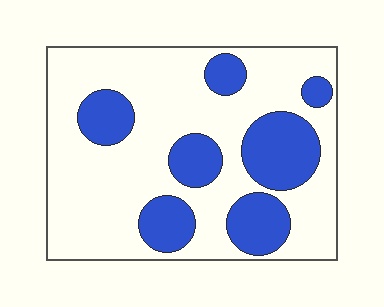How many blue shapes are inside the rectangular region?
7.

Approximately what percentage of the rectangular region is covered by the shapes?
Approximately 30%.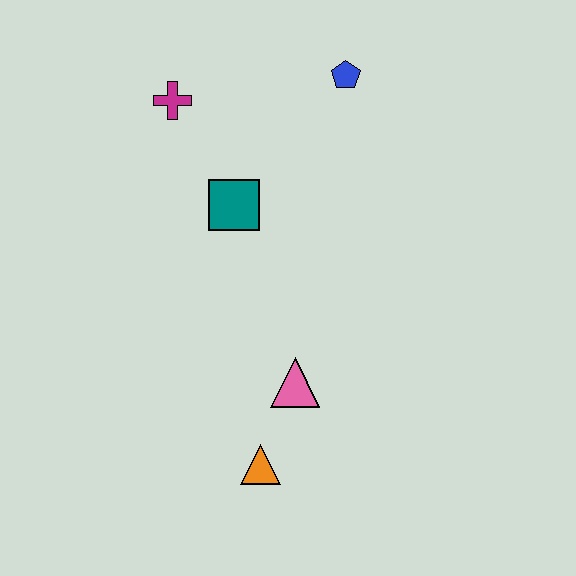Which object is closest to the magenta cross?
The teal square is closest to the magenta cross.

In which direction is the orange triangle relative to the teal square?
The orange triangle is below the teal square.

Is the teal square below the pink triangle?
No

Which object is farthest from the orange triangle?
The blue pentagon is farthest from the orange triangle.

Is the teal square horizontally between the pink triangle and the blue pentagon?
No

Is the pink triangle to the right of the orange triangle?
Yes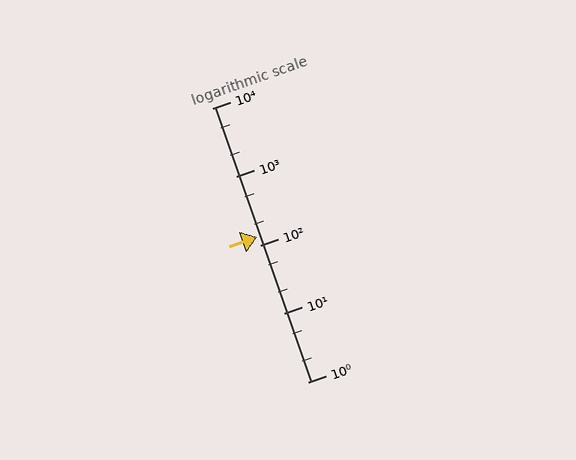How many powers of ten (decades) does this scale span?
The scale spans 4 decades, from 1 to 10000.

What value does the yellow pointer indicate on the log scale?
The pointer indicates approximately 130.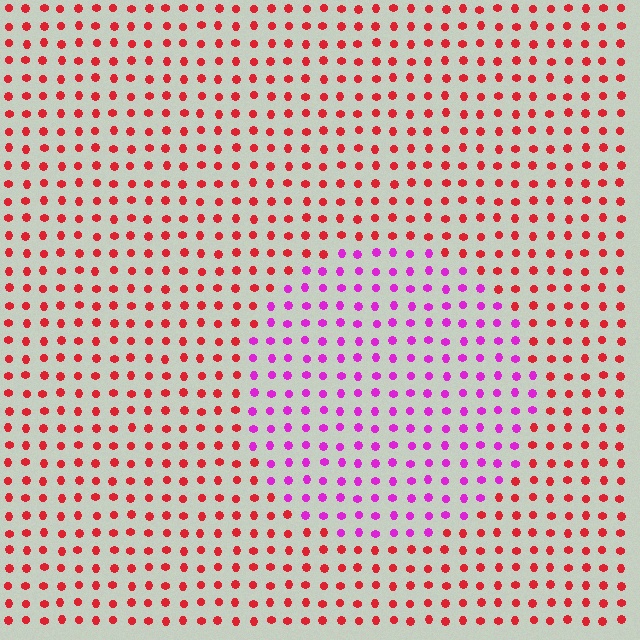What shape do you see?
I see a circle.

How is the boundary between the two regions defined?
The boundary is defined purely by a slight shift in hue (about 53 degrees). Spacing, size, and orientation are identical on both sides.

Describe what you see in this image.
The image is filled with small red elements in a uniform arrangement. A circle-shaped region is visible where the elements are tinted to a slightly different hue, forming a subtle color boundary.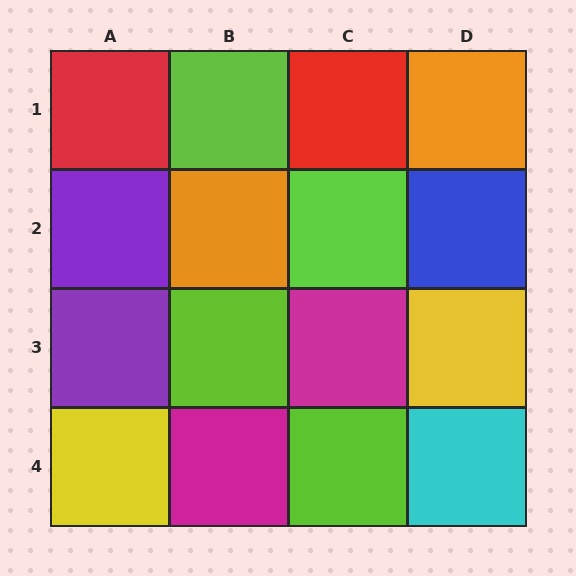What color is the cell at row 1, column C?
Red.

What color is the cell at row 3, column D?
Yellow.